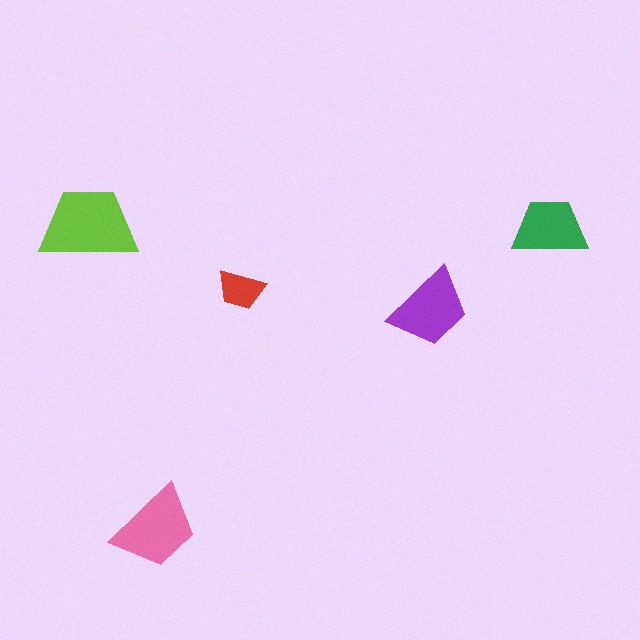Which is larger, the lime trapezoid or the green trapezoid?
The lime one.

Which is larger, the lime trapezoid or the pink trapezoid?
The lime one.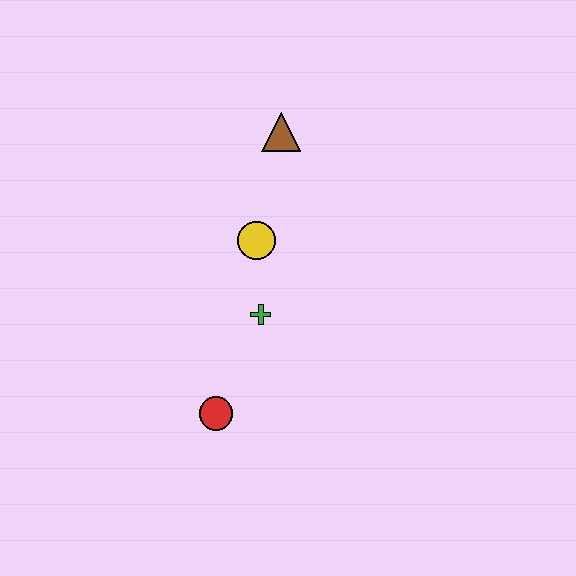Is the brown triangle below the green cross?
No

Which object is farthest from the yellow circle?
The red circle is farthest from the yellow circle.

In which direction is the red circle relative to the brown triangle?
The red circle is below the brown triangle.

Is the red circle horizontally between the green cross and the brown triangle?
No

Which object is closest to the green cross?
The yellow circle is closest to the green cross.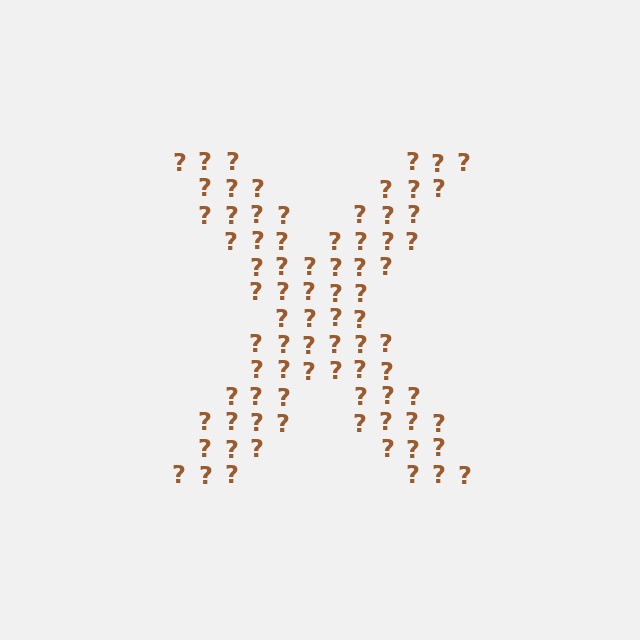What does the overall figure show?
The overall figure shows the letter X.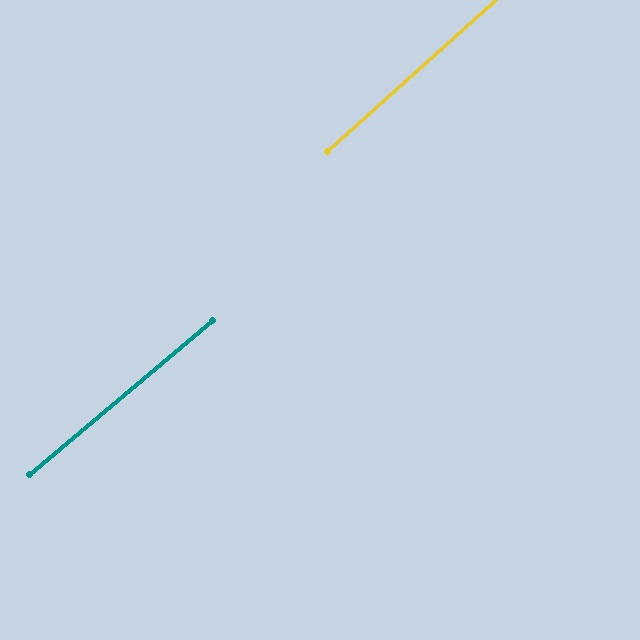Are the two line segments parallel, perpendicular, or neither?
Parallel — their directions differ by only 1.9°.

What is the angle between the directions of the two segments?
Approximately 2 degrees.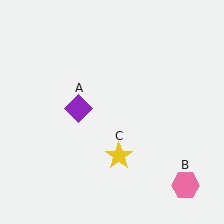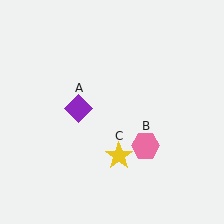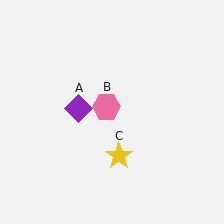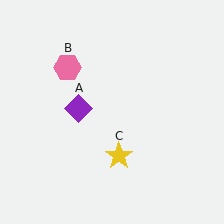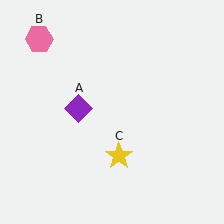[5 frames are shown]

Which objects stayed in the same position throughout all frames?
Purple diamond (object A) and yellow star (object C) remained stationary.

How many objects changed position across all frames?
1 object changed position: pink hexagon (object B).